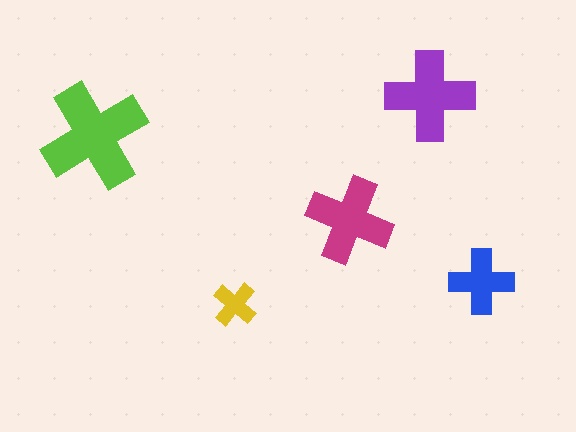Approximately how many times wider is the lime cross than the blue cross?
About 1.5 times wider.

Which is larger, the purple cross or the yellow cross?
The purple one.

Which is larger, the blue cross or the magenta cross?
The magenta one.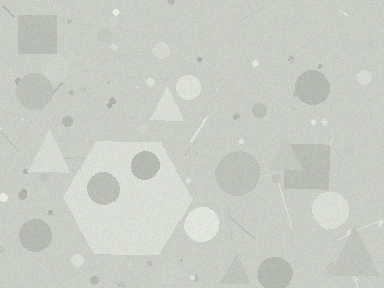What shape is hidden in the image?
A hexagon is hidden in the image.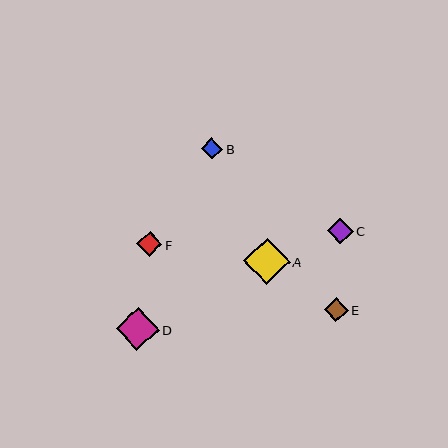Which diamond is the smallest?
Diamond B is the smallest with a size of approximately 21 pixels.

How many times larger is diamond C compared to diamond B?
Diamond C is approximately 1.2 times the size of diamond B.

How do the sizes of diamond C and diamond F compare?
Diamond C and diamond F are approximately the same size.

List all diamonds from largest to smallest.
From largest to smallest: A, D, C, F, E, B.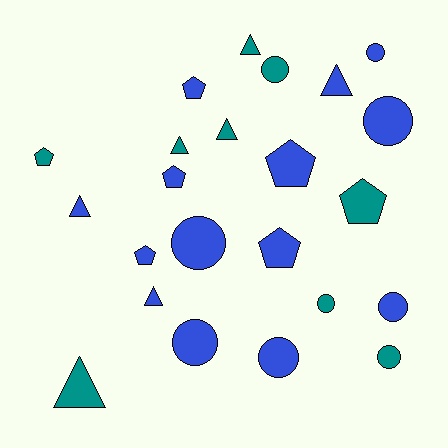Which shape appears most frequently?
Circle, with 9 objects.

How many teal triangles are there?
There are 4 teal triangles.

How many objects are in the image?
There are 23 objects.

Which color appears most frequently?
Blue, with 14 objects.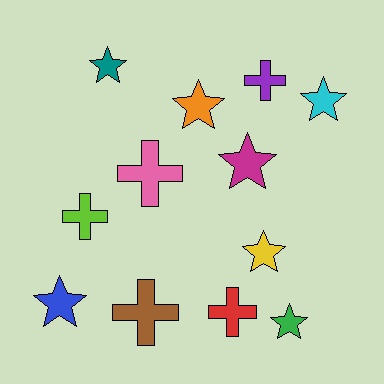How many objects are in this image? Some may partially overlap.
There are 12 objects.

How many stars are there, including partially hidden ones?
There are 7 stars.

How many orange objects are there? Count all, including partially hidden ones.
There is 1 orange object.